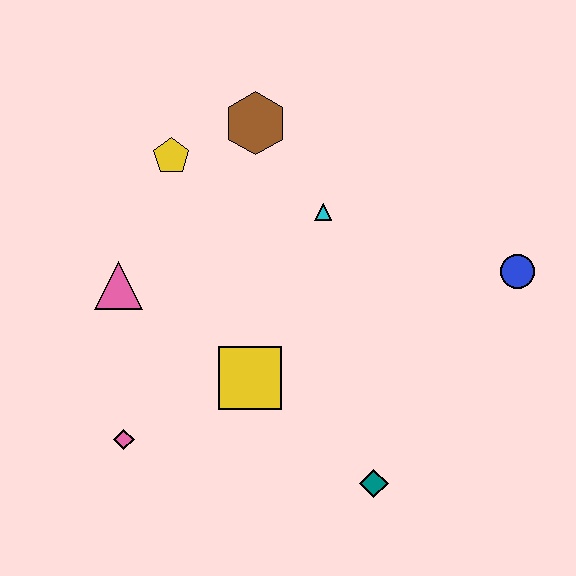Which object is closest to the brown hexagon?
The yellow pentagon is closest to the brown hexagon.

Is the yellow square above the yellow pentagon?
No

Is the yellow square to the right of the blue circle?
No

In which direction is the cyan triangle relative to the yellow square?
The cyan triangle is above the yellow square.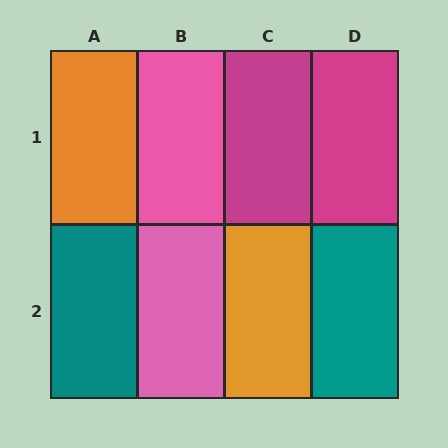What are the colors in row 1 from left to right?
Orange, pink, magenta, magenta.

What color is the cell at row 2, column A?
Teal.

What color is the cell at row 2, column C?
Orange.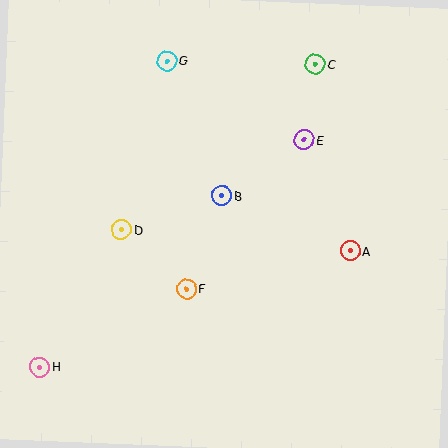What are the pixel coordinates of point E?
Point E is at (304, 140).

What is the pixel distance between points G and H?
The distance between G and H is 331 pixels.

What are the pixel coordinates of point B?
Point B is at (222, 196).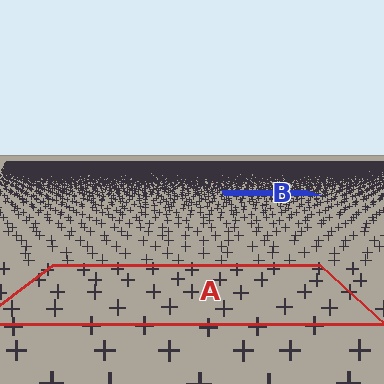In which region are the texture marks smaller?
The texture marks are smaller in region B, because it is farther away.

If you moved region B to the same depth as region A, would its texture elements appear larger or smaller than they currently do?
They would appear larger. At a closer depth, the same texture elements are projected at a bigger on-screen size.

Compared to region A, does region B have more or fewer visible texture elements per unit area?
Region B has more texture elements per unit area — they are packed more densely because it is farther away.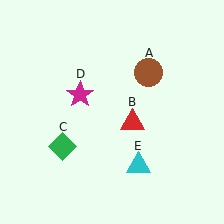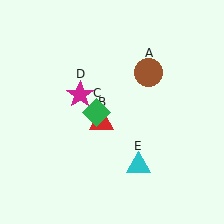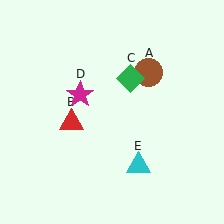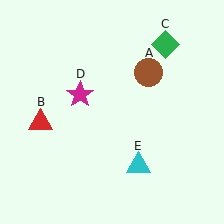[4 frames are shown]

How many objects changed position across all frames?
2 objects changed position: red triangle (object B), green diamond (object C).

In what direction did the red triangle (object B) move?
The red triangle (object B) moved left.